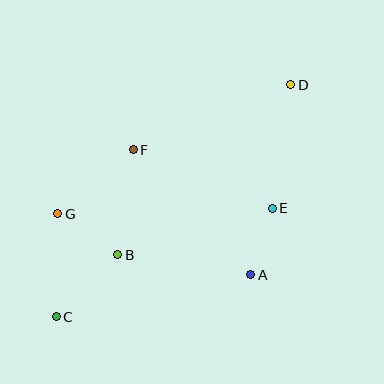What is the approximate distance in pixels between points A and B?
The distance between A and B is approximately 135 pixels.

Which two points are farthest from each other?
Points C and D are farthest from each other.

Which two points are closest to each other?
Points A and E are closest to each other.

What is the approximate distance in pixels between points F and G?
The distance between F and G is approximately 99 pixels.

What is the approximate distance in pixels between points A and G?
The distance between A and G is approximately 202 pixels.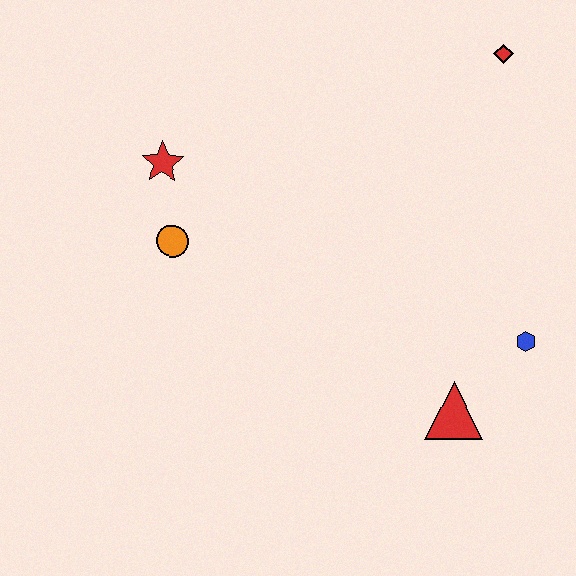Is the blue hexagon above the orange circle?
No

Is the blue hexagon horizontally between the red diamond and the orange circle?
No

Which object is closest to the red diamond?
The blue hexagon is closest to the red diamond.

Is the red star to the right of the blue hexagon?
No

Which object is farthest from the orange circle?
The red diamond is farthest from the orange circle.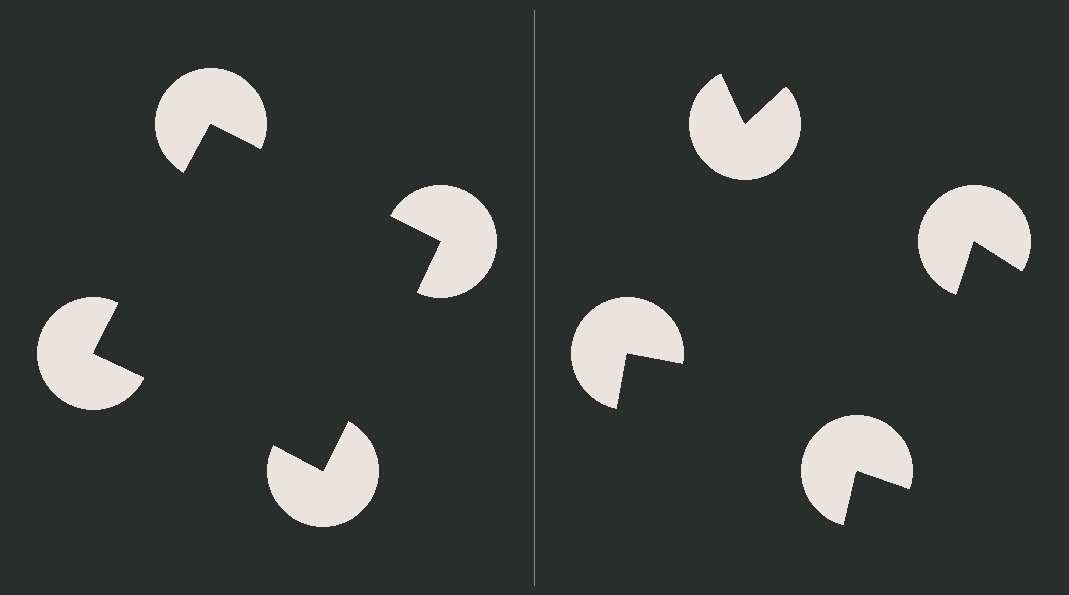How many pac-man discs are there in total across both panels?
8 — 4 on each side.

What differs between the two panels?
The pac-man discs are positioned identically on both sides; only the wedge orientations differ. On the left they align to a square; on the right they are misaligned.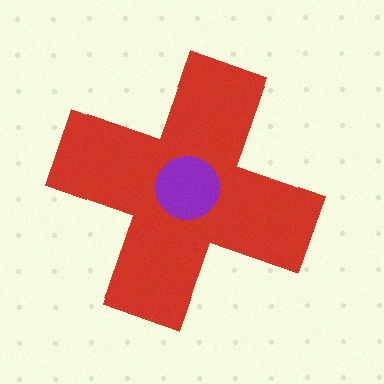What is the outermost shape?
The red cross.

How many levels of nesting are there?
2.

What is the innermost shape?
The purple circle.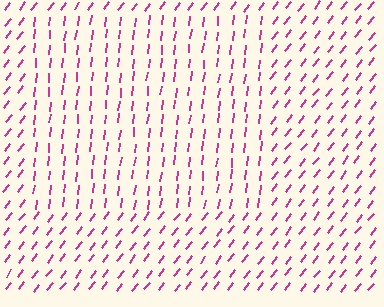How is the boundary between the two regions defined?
The boundary is defined purely by a change in line orientation (approximately 31 degrees difference). All lines are the same color and thickness.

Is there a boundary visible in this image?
Yes, there is a texture boundary formed by a change in line orientation.